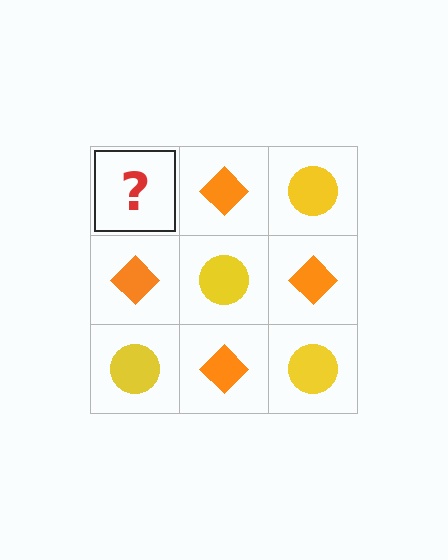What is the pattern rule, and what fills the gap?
The rule is that it alternates yellow circle and orange diamond in a checkerboard pattern. The gap should be filled with a yellow circle.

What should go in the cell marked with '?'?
The missing cell should contain a yellow circle.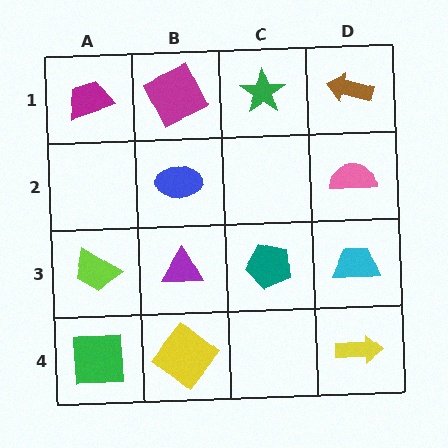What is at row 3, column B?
A purple triangle.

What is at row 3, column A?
A lime trapezoid.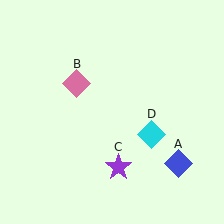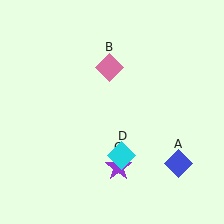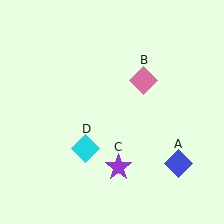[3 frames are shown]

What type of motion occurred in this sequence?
The pink diamond (object B), cyan diamond (object D) rotated clockwise around the center of the scene.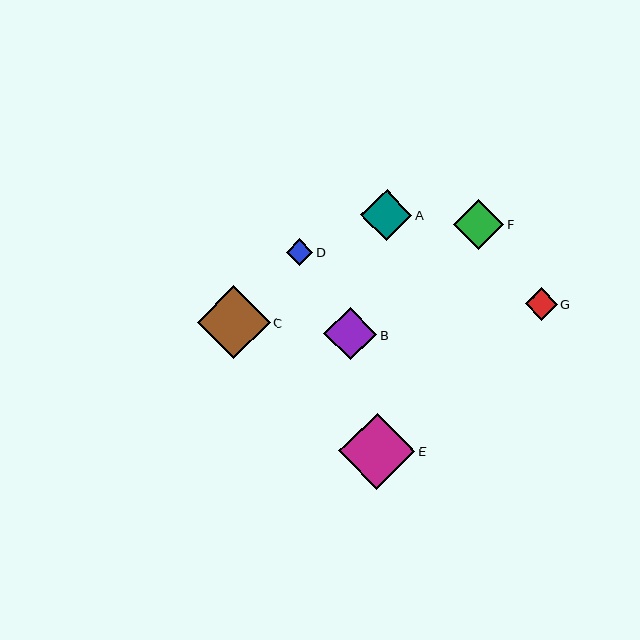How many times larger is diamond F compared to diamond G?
Diamond F is approximately 1.6 times the size of diamond G.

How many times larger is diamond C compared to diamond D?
Diamond C is approximately 2.8 times the size of diamond D.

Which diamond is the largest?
Diamond E is the largest with a size of approximately 76 pixels.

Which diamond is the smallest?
Diamond D is the smallest with a size of approximately 26 pixels.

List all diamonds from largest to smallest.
From largest to smallest: E, C, B, A, F, G, D.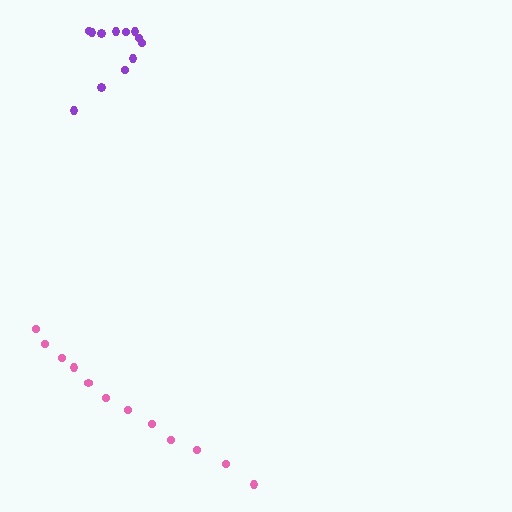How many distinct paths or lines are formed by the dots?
There are 2 distinct paths.